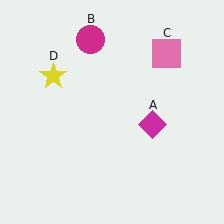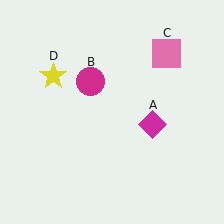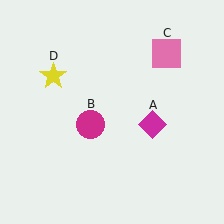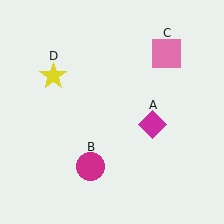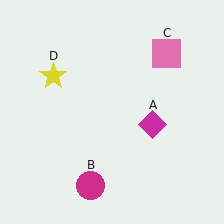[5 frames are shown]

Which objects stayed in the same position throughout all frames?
Magenta diamond (object A) and pink square (object C) and yellow star (object D) remained stationary.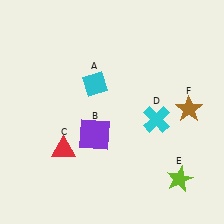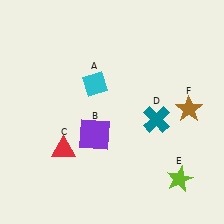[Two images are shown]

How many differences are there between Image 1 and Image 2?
There is 1 difference between the two images.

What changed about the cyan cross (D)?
In Image 1, D is cyan. In Image 2, it changed to teal.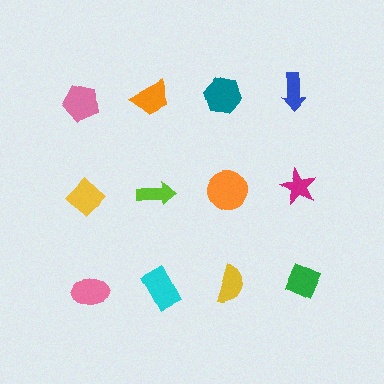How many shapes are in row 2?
4 shapes.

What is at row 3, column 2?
A cyan rectangle.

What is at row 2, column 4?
A magenta star.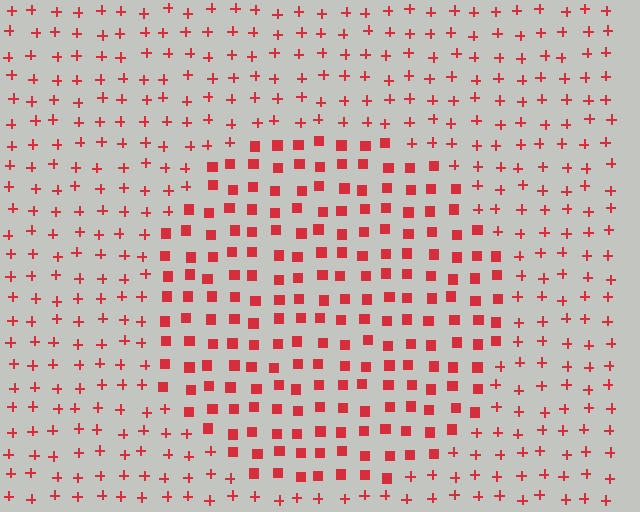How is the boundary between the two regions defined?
The boundary is defined by a change in element shape: squares inside vs. plus signs outside. All elements share the same color and spacing.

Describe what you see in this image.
The image is filled with small red elements arranged in a uniform grid. A circle-shaped region contains squares, while the surrounding area contains plus signs. The boundary is defined purely by the change in element shape.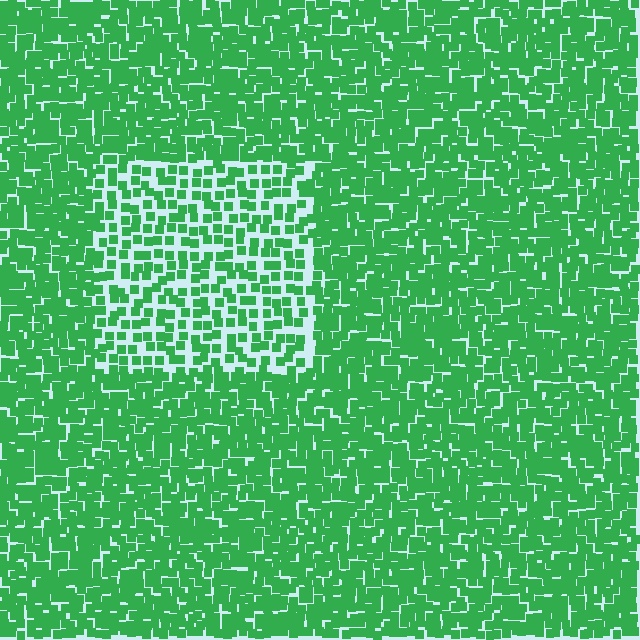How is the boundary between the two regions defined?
The boundary is defined by a change in element density (approximately 1.9x ratio). All elements are the same color, size, and shape.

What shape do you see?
I see a rectangle.